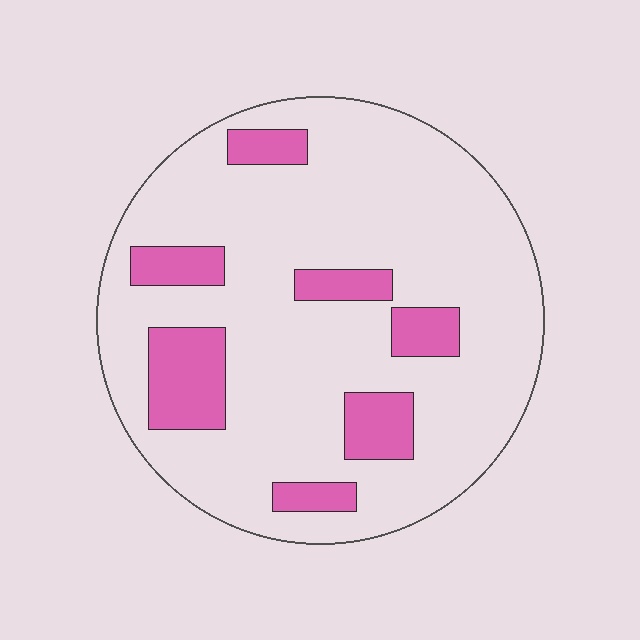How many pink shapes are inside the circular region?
7.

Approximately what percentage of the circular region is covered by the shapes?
Approximately 20%.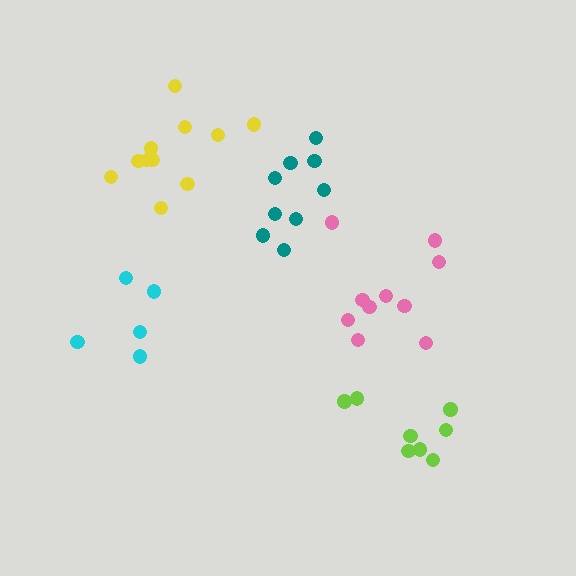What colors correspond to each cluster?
The clusters are colored: teal, lime, pink, yellow, cyan.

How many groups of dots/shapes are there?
There are 5 groups.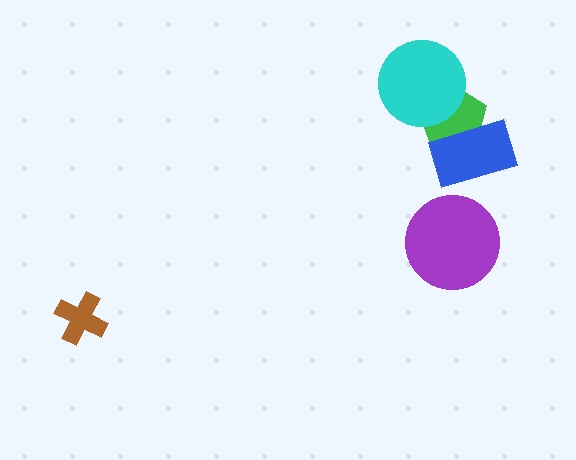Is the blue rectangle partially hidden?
No, no other shape covers it.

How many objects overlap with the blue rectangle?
1 object overlaps with the blue rectangle.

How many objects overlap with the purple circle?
0 objects overlap with the purple circle.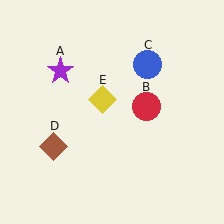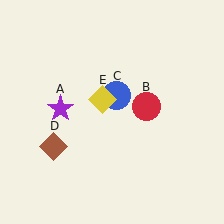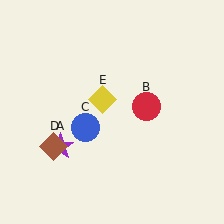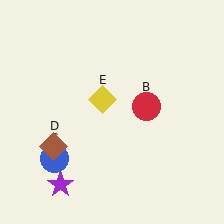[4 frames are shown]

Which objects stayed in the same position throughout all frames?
Red circle (object B) and brown diamond (object D) and yellow diamond (object E) remained stationary.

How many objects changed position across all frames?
2 objects changed position: purple star (object A), blue circle (object C).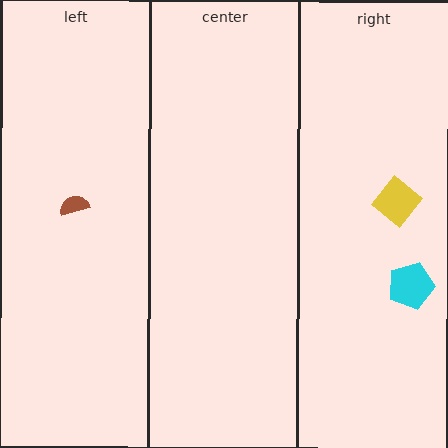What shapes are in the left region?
The brown semicircle.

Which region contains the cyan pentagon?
The right region.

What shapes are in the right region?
The yellow diamond, the cyan pentagon.